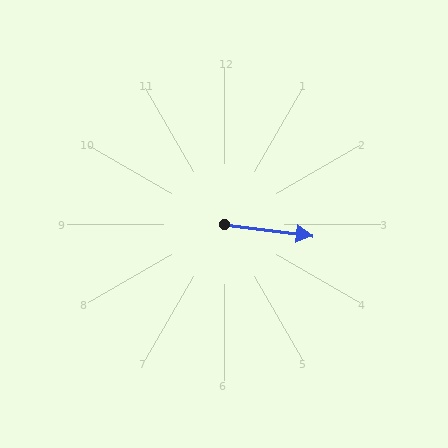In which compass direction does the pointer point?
East.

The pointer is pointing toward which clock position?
Roughly 3 o'clock.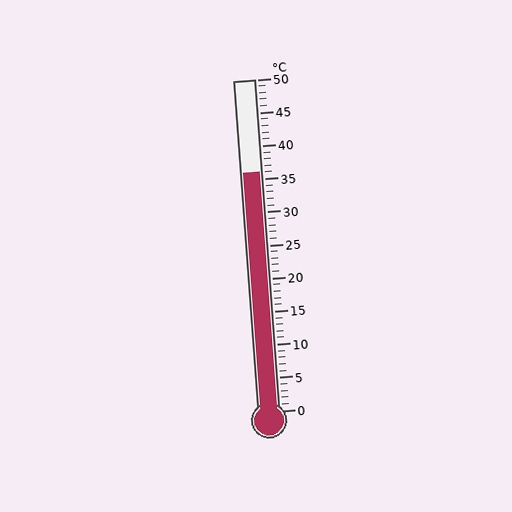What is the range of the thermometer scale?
The thermometer scale ranges from 0°C to 50°C.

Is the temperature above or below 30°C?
The temperature is above 30°C.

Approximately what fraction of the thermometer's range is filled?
The thermometer is filled to approximately 70% of its range.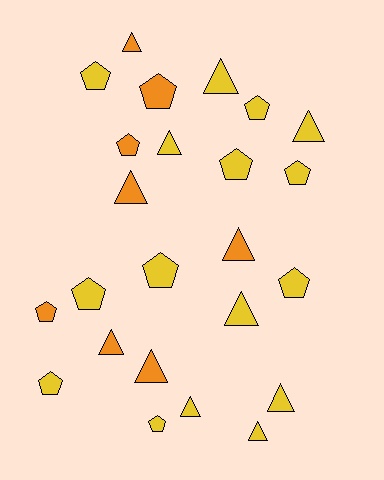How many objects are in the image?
There are 24 objects.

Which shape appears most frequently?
Triangle, with 12 objects.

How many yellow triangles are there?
There are 7 yellow triangles.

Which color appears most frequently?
Yellow, with 16 objects.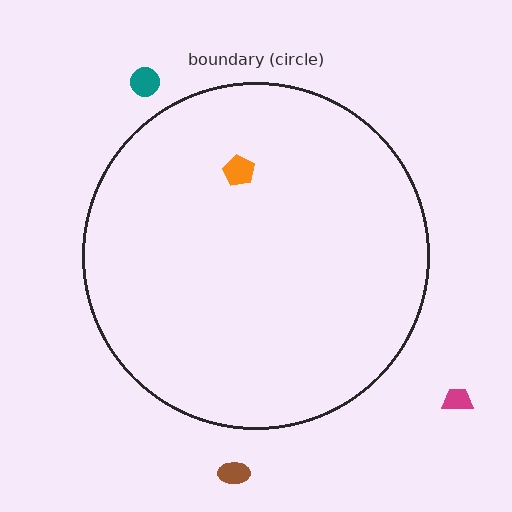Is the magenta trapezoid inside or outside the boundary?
Outside.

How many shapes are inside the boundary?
1 inside, 3 outside.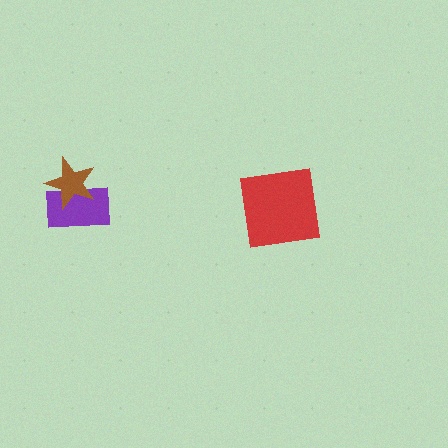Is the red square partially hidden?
No, no other shape covers it.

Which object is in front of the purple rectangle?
The brown star is in front of the purple rectangle.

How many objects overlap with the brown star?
1 object overlaps with the brown star.